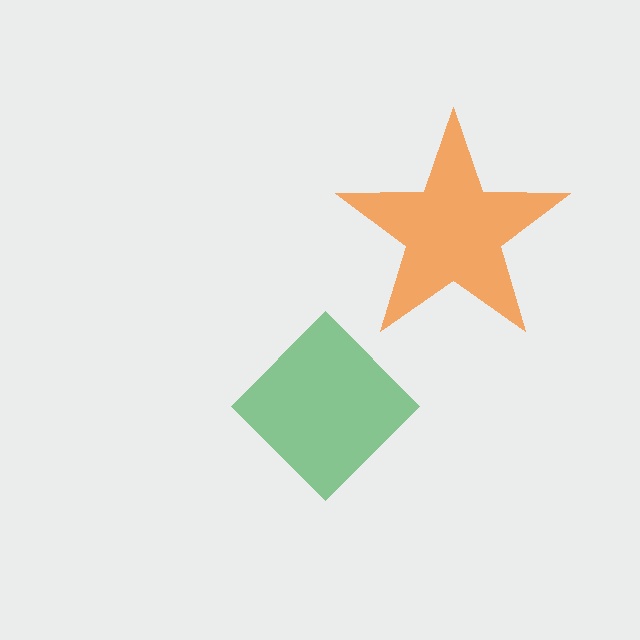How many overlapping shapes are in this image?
There are 2 overlapping shapes in the image.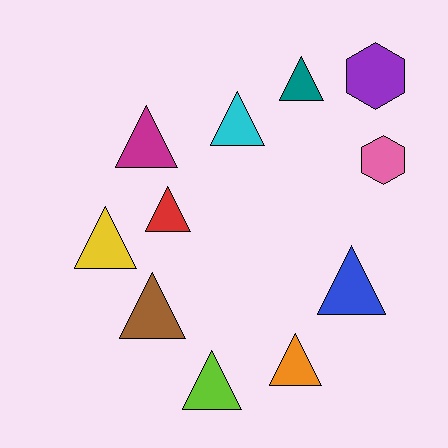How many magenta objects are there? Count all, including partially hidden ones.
There is 1 magenta object.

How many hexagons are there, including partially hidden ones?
There are 2 hexagons.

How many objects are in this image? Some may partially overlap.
There are 11 objects.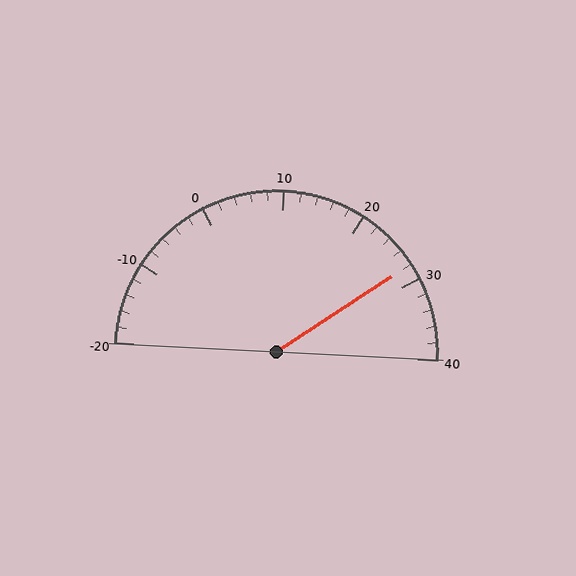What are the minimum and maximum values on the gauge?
The gauge ranges from -20 to 40.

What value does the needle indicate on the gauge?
The needle indicates approximately 28.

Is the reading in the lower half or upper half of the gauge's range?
The reading is in the upper half of the range (-20 to 40).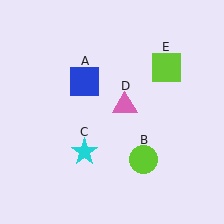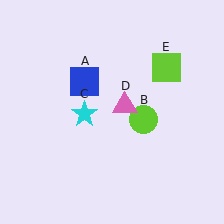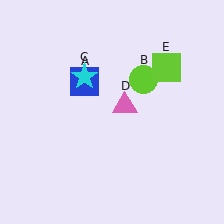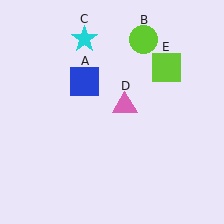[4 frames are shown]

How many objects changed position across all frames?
2 objects changed position: lime circle (object B), cyan star (object C).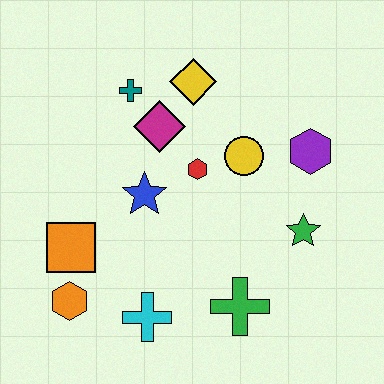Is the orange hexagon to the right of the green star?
No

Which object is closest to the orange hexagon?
The orange square is closest to the orange hexagon.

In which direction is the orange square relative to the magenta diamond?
The orange square is below the magenta diamond.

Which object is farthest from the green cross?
The teal cross is farthest from the green cross.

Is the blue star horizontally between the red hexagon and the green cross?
No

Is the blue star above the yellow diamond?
No